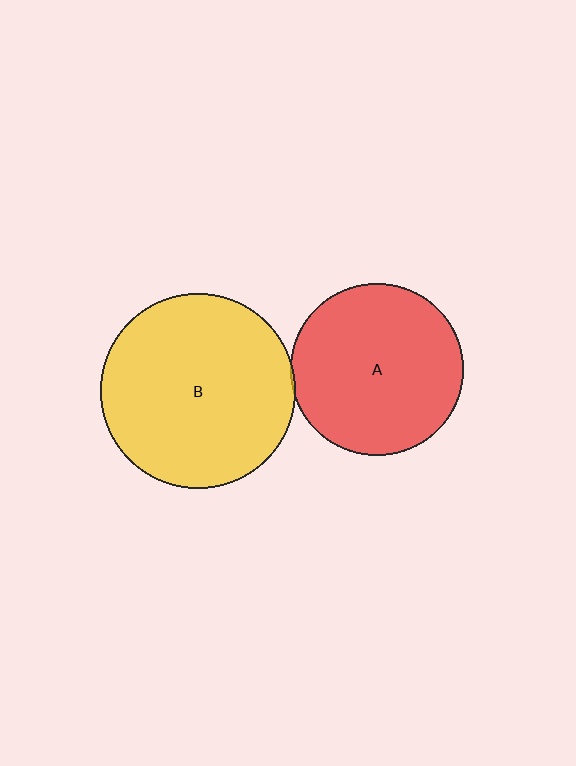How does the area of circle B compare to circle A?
Approximately 1.3 times.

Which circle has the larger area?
Circle B (yellow).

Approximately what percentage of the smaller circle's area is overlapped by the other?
Approximately 5%.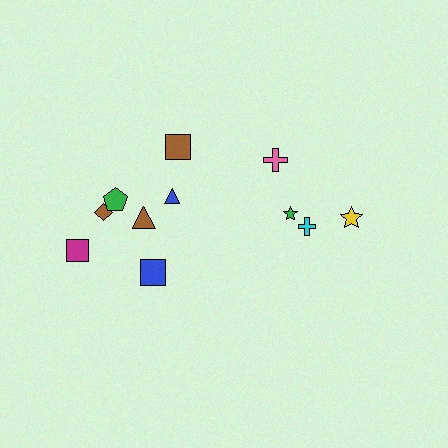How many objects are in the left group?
There are 7 objects.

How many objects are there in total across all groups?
There are 11 objects.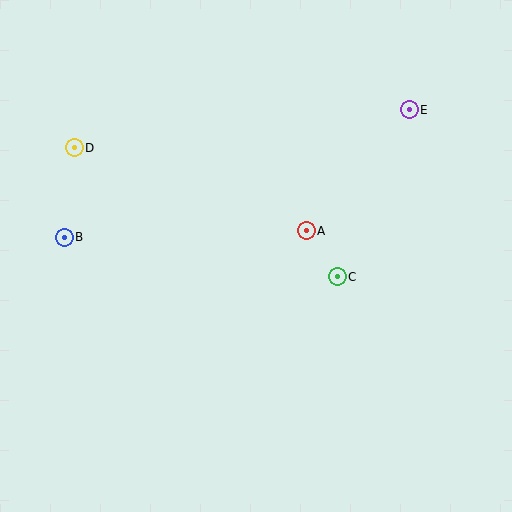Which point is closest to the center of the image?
Point A at (306, 231) is closest to the center.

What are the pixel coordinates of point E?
Point E is at (409, 110).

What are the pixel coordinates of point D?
Point D is at (74, 148).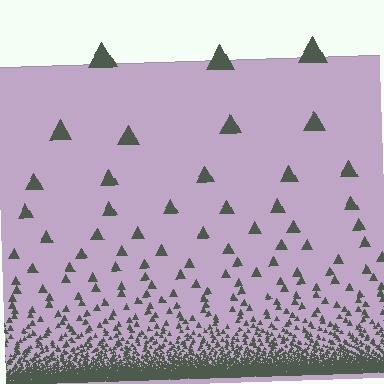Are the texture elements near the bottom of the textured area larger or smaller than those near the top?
Smaller. The gradient is inverted — elements near the bottom are smaller and denser.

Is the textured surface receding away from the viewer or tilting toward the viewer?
The surface appears to tilt toward the viewer. Texture elements get larger and sparser toward the top.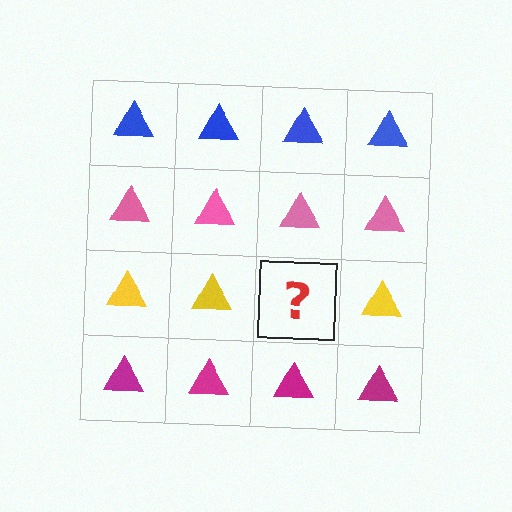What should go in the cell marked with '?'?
The missing cell should contain a yellow triangle.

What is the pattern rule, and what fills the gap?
The rule is that each row has a consistent color. The gap should be filled with a yellow triangle.